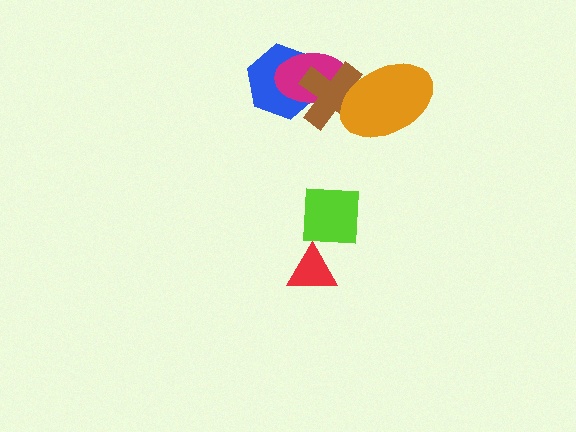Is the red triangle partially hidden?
No, no other shape covers it.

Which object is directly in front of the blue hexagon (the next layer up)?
The magenta ellipse is directly in front of the blue hexagon.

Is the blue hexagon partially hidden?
Yes, it is partially covered by another shape.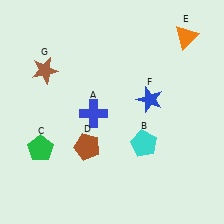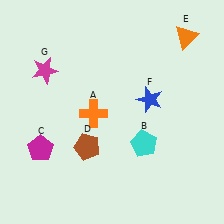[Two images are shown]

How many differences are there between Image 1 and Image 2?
There are 3 differences between the two images.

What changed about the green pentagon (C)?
In Image 1, C is green. In Image 2, it changed to magenta.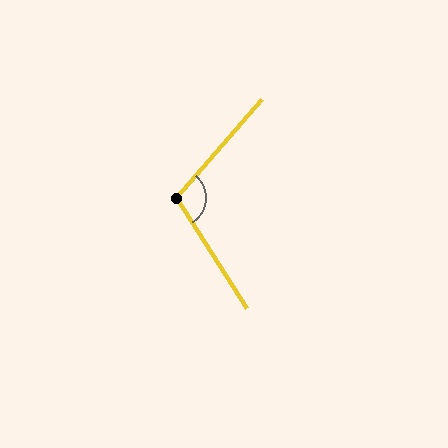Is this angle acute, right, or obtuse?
It is obtuse.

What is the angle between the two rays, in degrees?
Approximately 107 degrees.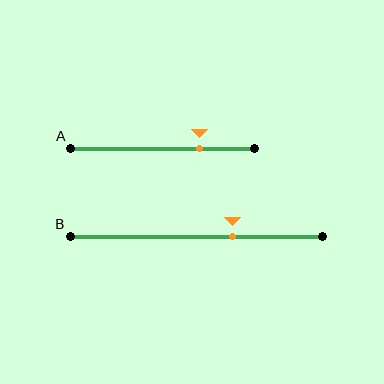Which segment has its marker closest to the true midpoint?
Segment B has its marker closest to the true midpoint.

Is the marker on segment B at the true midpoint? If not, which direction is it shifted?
No, the marker on segment B is shifted to the right by about 14% of the segment length.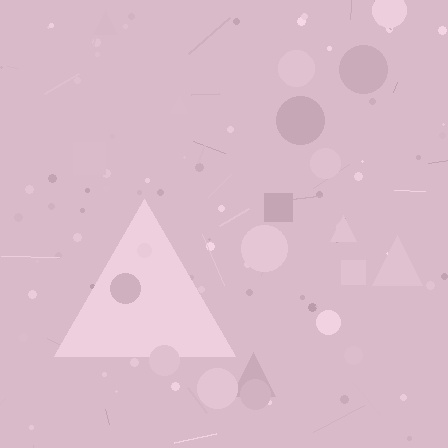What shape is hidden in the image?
A triangle is hidden in the image.